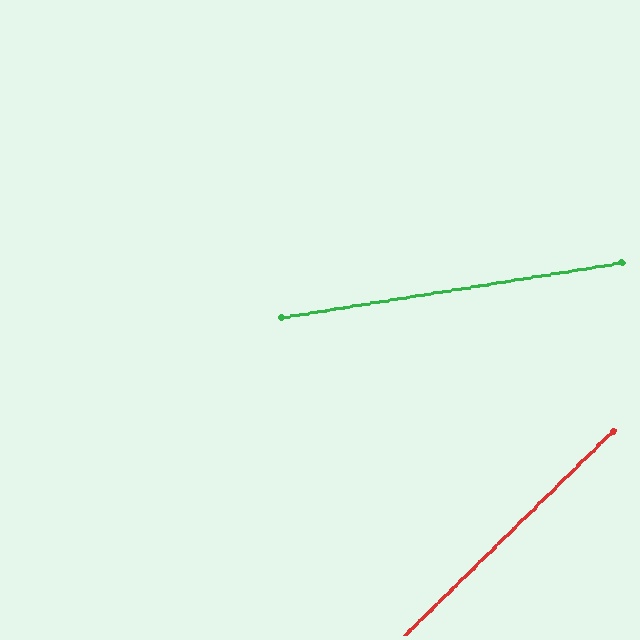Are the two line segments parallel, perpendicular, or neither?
Neither parallel nor perpendicular — they differ by about 35°.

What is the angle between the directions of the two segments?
Approximately 35 degrees.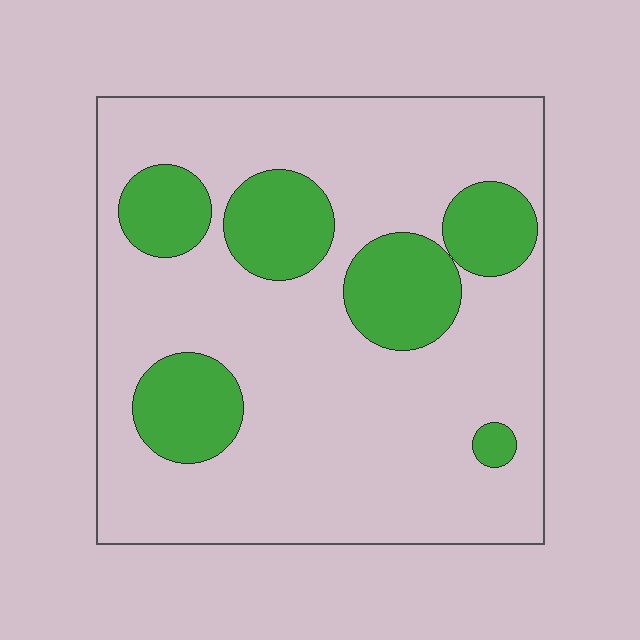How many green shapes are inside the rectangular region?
6.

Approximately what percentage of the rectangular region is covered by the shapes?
Approximately 25%.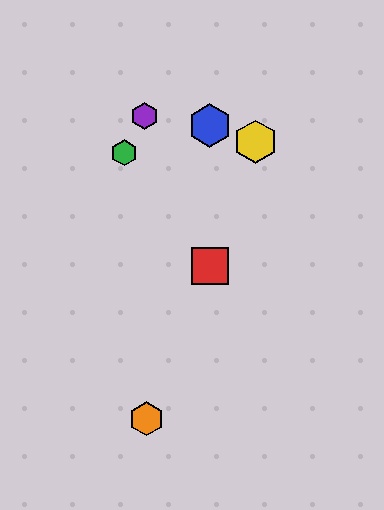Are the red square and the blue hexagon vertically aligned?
Yes, both are at x≈210.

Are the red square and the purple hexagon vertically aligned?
No, the red square is at x≈210 and the purple hexagon is at x≈144.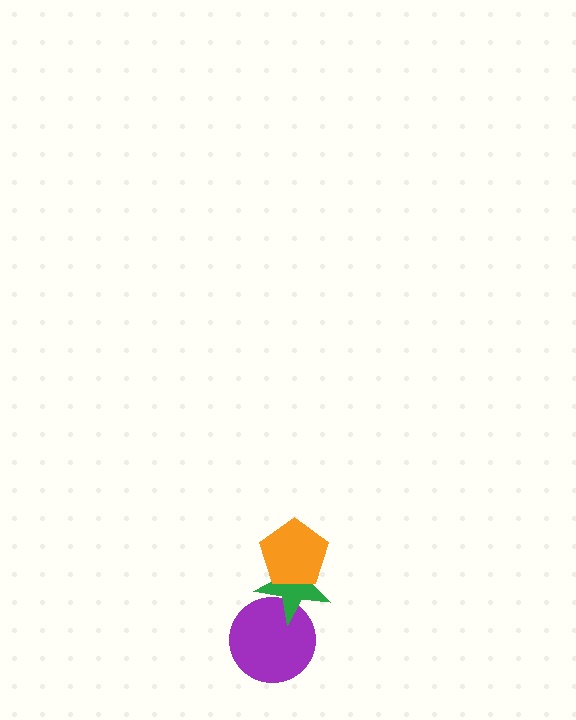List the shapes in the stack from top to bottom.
From top to bottom: the orange pentagon, the green star, the purple circle.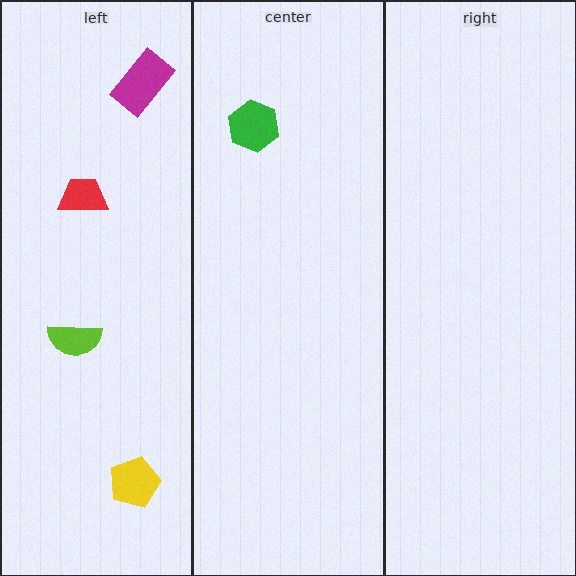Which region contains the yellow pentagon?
The left region.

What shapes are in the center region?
The green hexagon.